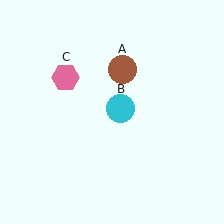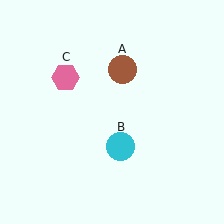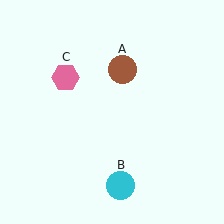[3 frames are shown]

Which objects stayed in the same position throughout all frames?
Brown circle (object A) and pink hexagon (object C) remained stationary.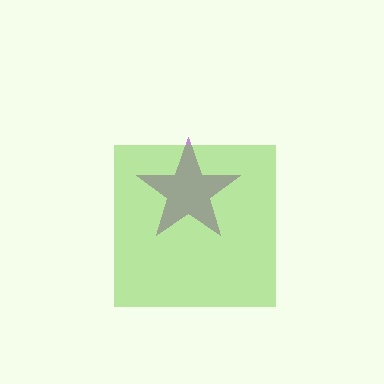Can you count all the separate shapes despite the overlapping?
Yes, there are 2 separate shapes.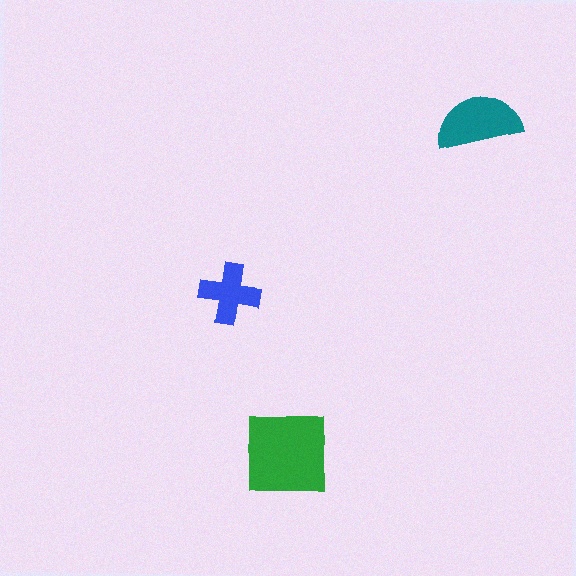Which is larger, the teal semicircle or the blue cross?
The teal semicircle.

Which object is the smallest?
The blue cross.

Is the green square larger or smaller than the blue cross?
Larger.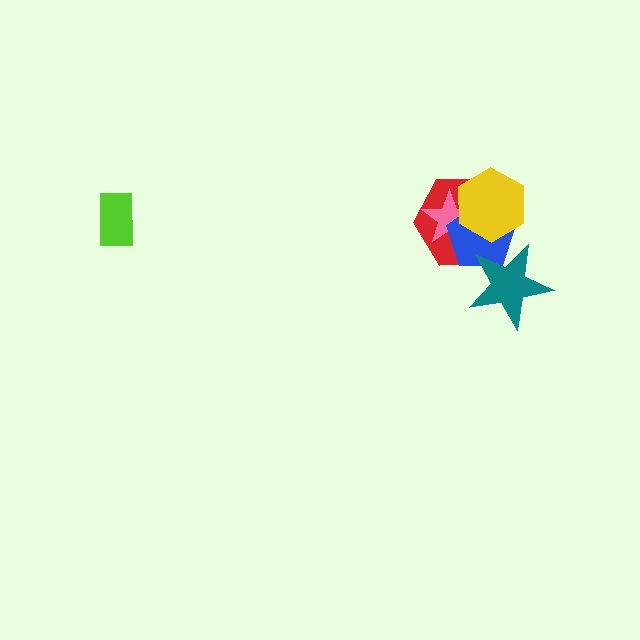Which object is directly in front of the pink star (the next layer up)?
The blue pentagon is directly in front of the pink star.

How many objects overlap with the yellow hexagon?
3 objects overlap with the yellow hexagon.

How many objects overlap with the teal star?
2 objects overlap with the teal star.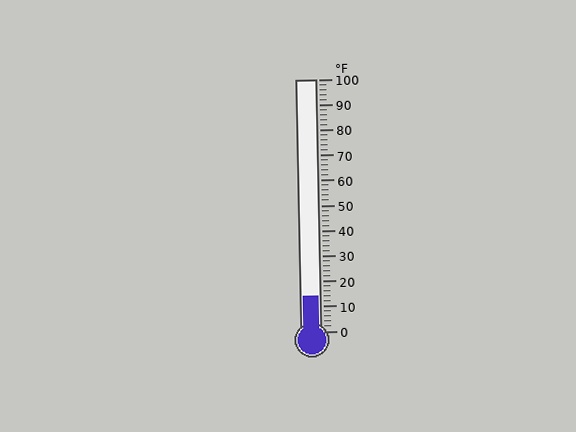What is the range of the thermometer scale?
The thermometer scale ranges from 0°F to 100°F.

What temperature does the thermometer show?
The thermometer shows approximately 14°F.